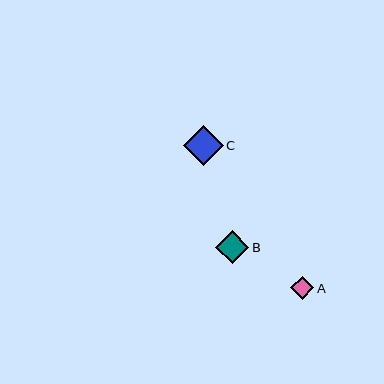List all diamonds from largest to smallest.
From largest to smallest: C, B, A.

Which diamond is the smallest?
Diamond A is the smallest with a size of approximately 23 pixels.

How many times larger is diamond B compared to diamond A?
Diamond B is approximately 1.4 times the size of diamond A.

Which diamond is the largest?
Diamond C is the largest with a size of approximately 40 pixels.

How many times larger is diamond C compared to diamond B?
Diamond C is approximately 1.2 times the size of diamond B.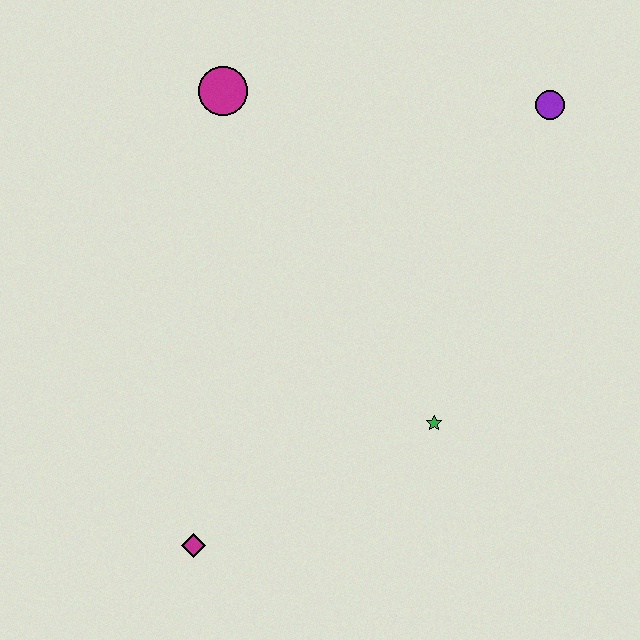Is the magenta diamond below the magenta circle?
Yes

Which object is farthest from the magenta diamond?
The purple circle is farthest from the magenta diamond.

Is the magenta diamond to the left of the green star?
Yes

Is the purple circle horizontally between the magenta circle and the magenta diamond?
No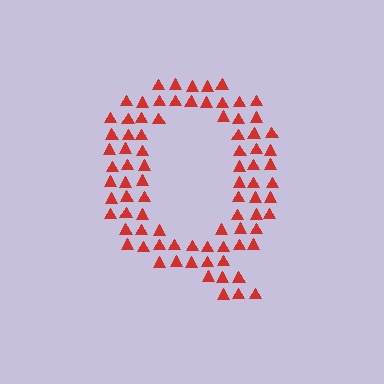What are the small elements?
The small elements are triangles.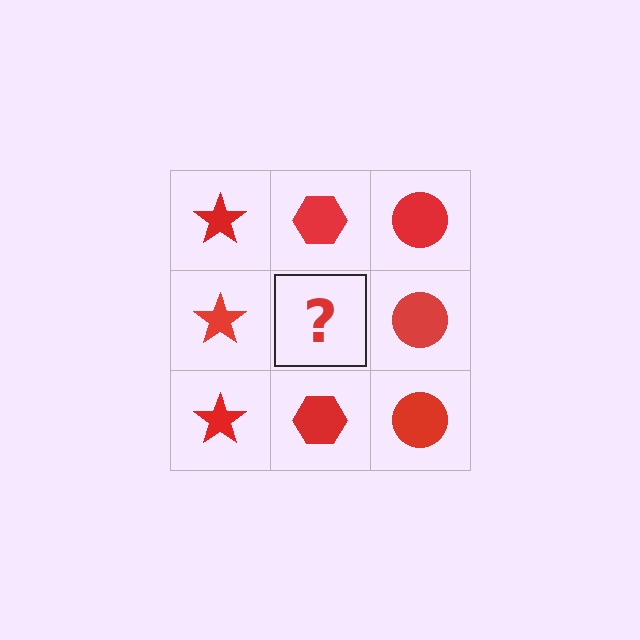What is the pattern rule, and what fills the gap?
The rule is that each column has a consistent shape. The gap should be filled with a red hexagon.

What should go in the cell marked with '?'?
The missing cell should contain a red hexagon.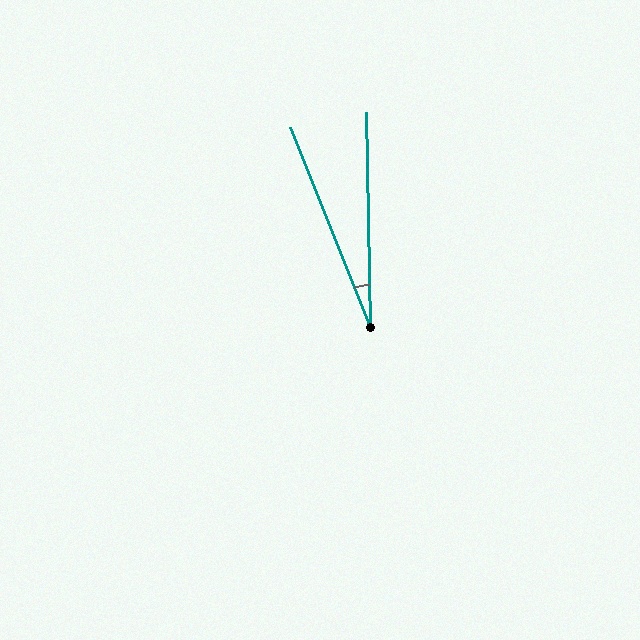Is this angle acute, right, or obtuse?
It is acute.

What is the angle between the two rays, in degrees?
Approximately 21 degrees.